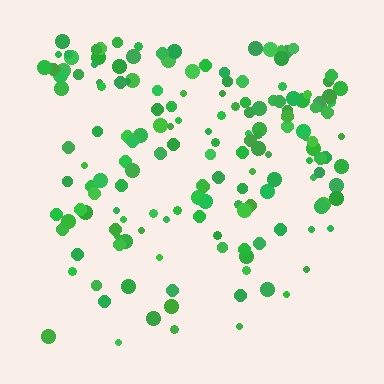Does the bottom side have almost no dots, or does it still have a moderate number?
Still a moderate number, just noticeably fewer than the top.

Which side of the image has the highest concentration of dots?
The top.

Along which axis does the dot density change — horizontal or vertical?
Vertical.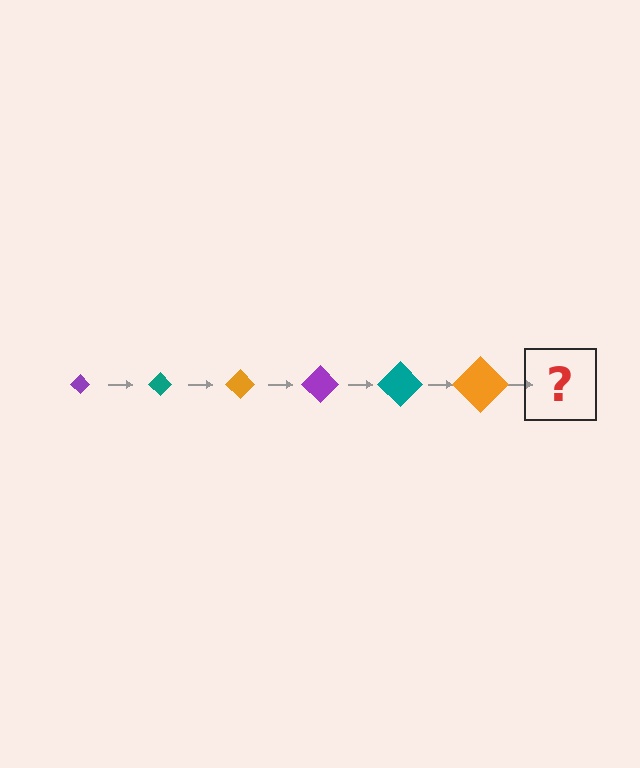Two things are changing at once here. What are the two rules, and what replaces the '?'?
The two rules are that the diamond grows larger each step and the color cycles through purple, teal, and orange. The '?' should be a purple diamond, larger than the previous one.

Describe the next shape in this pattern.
It should be a purple diamond, larger than the previous one.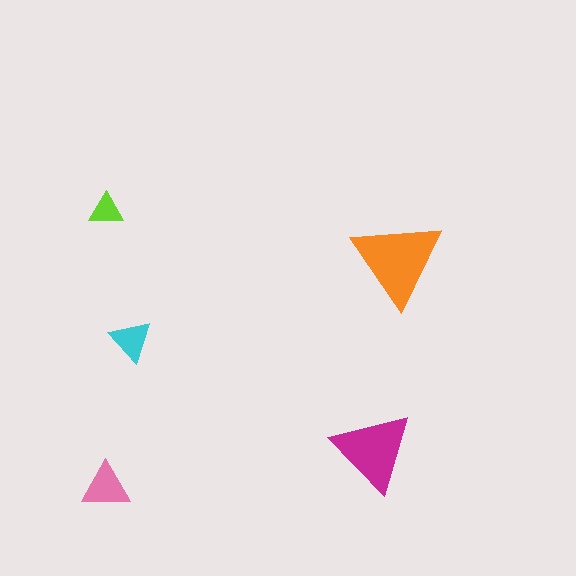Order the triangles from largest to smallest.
the orange one, the magenta one, the pink one, the cyan one, the lime one.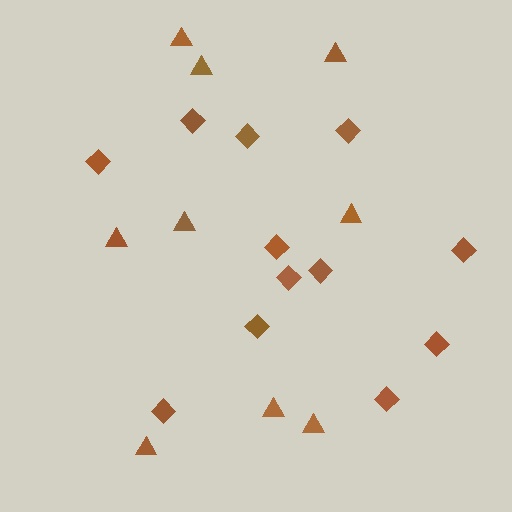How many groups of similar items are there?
There are 2 groups: one group of diamonds (12) and one group of triangles (9).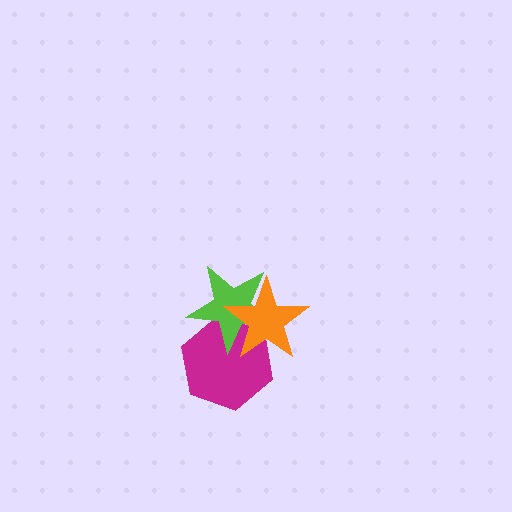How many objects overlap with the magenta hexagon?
2 objects overlap with the magenta hexagon.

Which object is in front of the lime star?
The orange star is in front of the lime star.